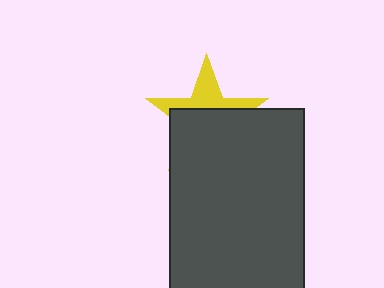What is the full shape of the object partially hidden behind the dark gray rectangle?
The partially hidden object is a yellow star.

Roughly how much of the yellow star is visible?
A small part of it is visible (roughly 37%).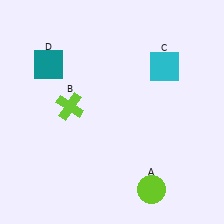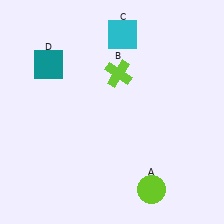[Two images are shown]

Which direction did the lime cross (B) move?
The lime cross (B) moved right.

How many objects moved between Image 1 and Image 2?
2 objects moved between the two images.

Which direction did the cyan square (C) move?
The cyan square (C) moved left.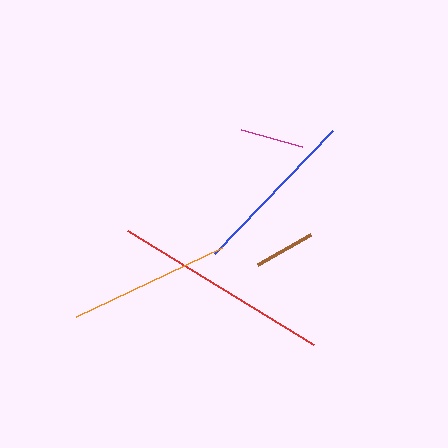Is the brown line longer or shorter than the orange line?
The orange line is longer than the brown line.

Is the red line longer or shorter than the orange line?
The red line is longer than the orange line.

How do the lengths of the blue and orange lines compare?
The blue and orange lines are approximately the same length.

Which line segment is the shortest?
The brown line is the shortest at approximately 60 pixels.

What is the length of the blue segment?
The blue segment is approximately 170 pixels long.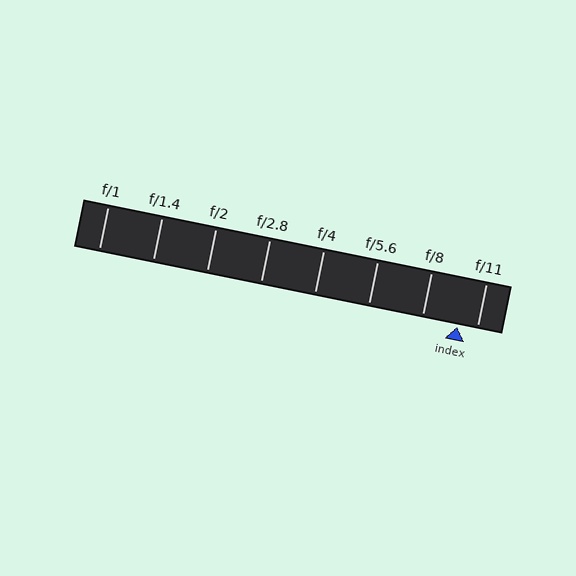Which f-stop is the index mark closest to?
The index mark is closest to f/11.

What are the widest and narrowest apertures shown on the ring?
The widest aperture shown is f/1 and the narrowest is f/11.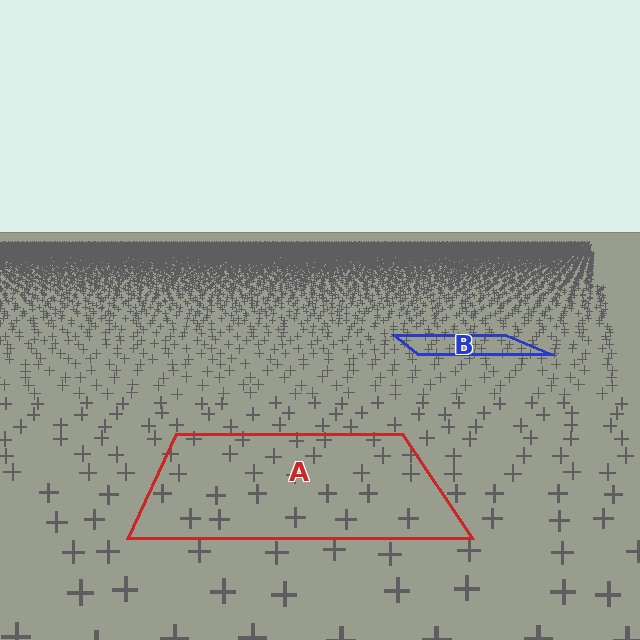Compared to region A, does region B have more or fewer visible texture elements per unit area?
Region B has more texture elements per unit area — they are packed more densely because it is farther away.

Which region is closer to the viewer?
Region A is closer. The texture elements there are larger and more spread out.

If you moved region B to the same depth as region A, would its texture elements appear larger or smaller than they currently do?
They would appear larger. At a closer depth, the same texture elements are projected at a bigger on-screen size.